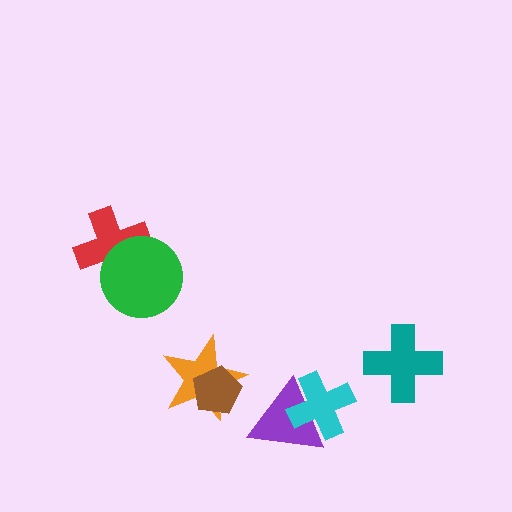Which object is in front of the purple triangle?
The cyan cross is in front of the purple triangle.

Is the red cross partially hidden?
Yes, it is partially covered by another shape.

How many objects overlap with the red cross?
1 object overlaps with the red cross.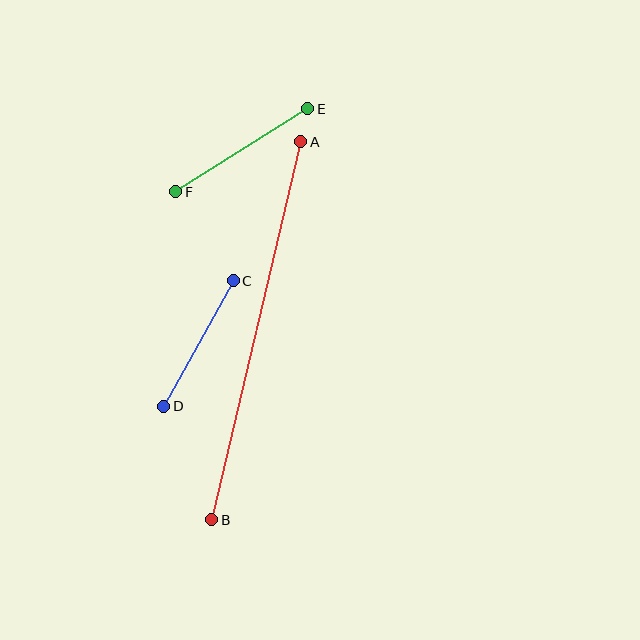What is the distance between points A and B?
The distance is approximately 388 pixels.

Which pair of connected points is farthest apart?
Points A and B are farthest apart.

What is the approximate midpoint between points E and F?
The midpoint is at approximately (242, 150) pixels.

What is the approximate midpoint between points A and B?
The midpoint is at approximately (256, 331) pixels.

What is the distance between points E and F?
The distance is approximately 156 pixels.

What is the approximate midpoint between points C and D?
The midpoint is at approximately (198, 343) pixels.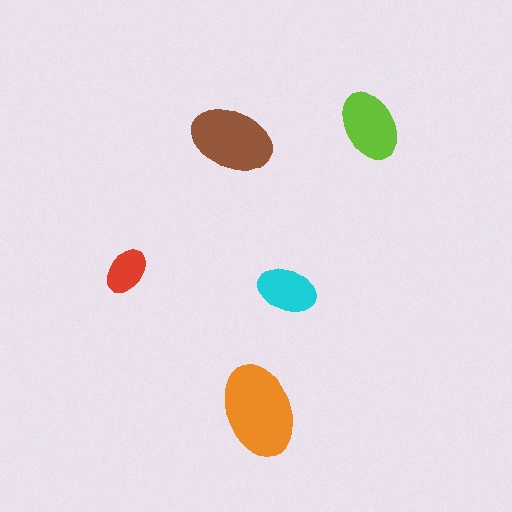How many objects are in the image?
There are 5 objects in the image.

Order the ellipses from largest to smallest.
the orange one, the brown one, the lime one, the cyan one, the red one.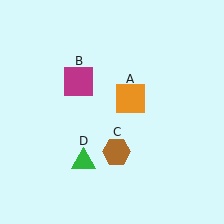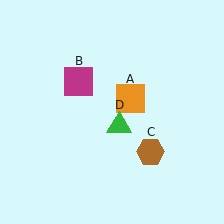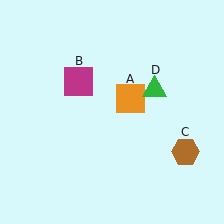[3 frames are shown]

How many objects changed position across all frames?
2 objects changed position: brown hexagon (object C), green triangle (object D).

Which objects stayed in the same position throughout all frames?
Orange square (object A) and magenta square (object B) remained stationary.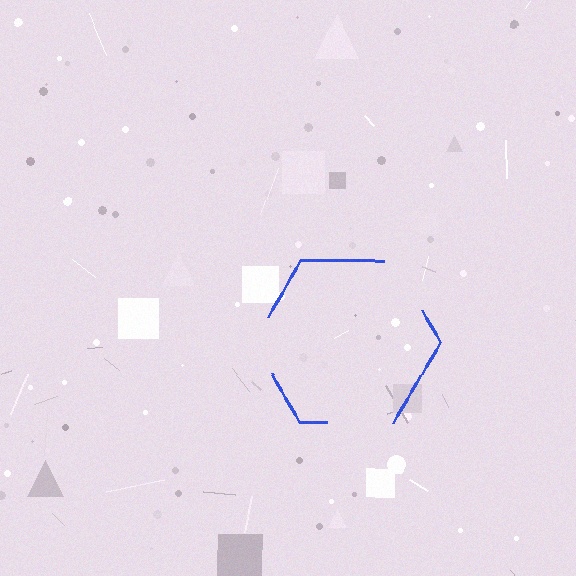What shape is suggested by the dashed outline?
The dashed outline suggests a hexagon.